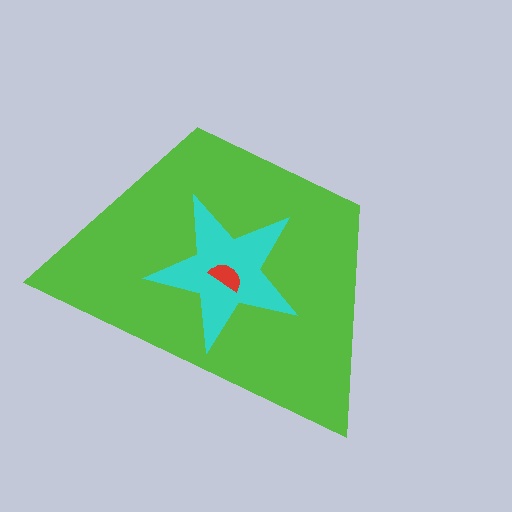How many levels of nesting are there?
3.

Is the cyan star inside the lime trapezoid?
Yes.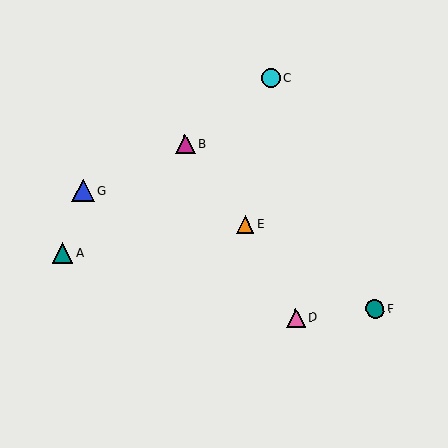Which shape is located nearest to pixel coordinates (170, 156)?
The magenta triangle (labeled B) at (185, 144) is nearest to that location.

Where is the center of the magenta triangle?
The center of the magenta triangle is at (185, 144).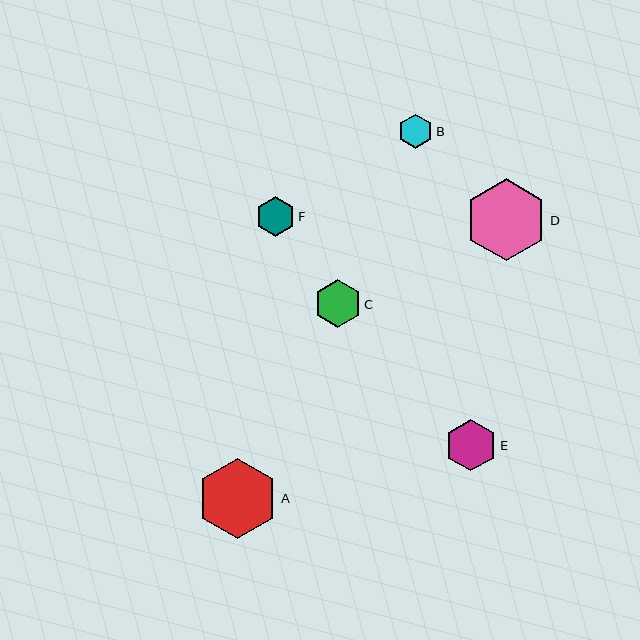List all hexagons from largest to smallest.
From largest to smallest: D, A, E, C, F, B.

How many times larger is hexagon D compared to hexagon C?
Hexagon D is approximately 1.7 times the size of hexagon C.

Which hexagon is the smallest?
Hexagon B is the smallest with a size of approximately 34 pixels.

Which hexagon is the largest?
Hexagon D is the largest with a size of approximately 82 pixels.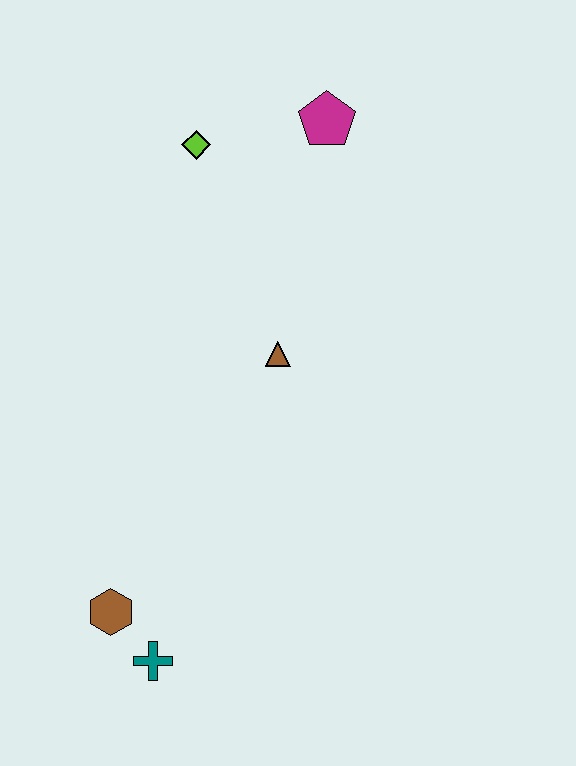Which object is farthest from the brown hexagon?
The magenta pentagon is farthest from the brown hexagon.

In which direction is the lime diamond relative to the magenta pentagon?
The lime diamond is to the left of the magenta pentagon.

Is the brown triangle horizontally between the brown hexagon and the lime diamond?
No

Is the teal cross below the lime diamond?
Yes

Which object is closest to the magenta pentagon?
The lime diamond is closest to the magenta pentagon.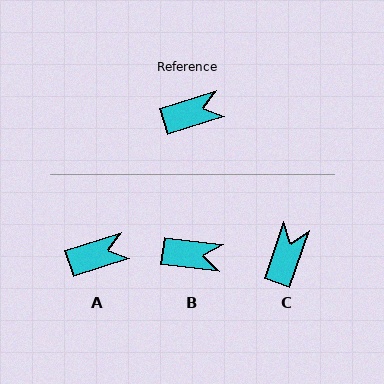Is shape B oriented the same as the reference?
No, it is off by about 25 degrees.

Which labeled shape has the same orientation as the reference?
A.